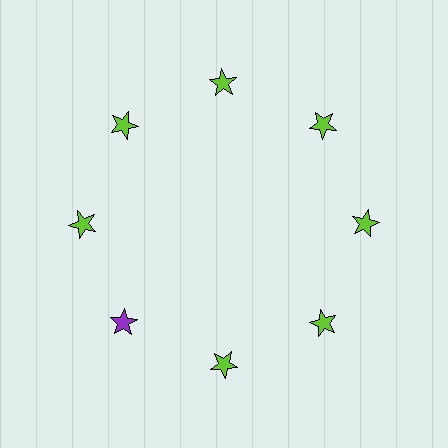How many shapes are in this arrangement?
There are 8 shapes arranged in a ring pattern.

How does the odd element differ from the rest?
It has a different color: purple instead of lime.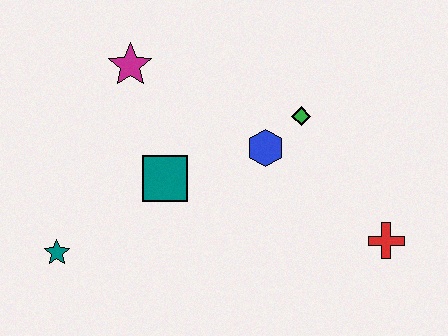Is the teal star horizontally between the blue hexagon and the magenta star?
No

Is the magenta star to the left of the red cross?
Yes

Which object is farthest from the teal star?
The red cross is farthest from the teal star.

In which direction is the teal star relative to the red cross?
The teal star is to the left of the red cross.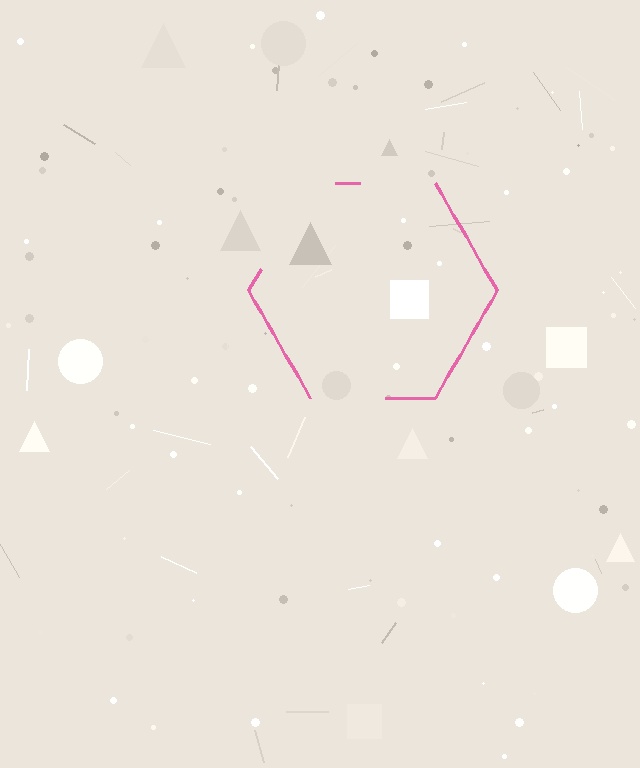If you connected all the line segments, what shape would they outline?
They would outline a hexagon.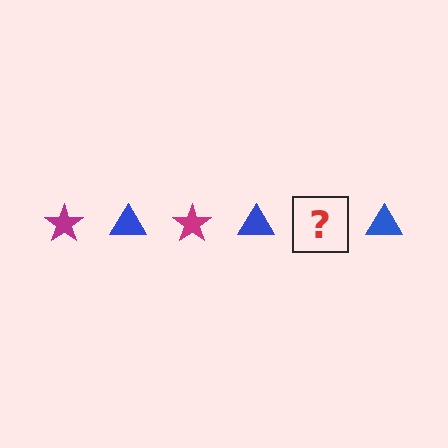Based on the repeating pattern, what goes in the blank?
The blank should be a magenta star.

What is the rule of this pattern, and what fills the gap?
The rule is that the pattern alternates between magenta star and blue triangle. The gap should be filled with a magenta star.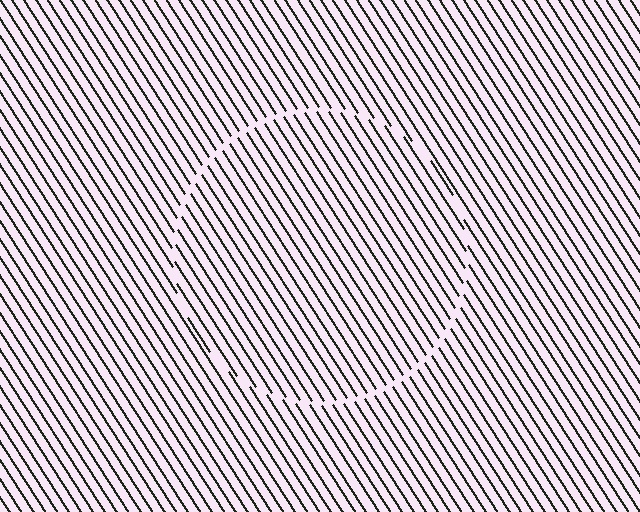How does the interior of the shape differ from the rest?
The interior of the shape contains the same grating, shifted by half a period — the contour is defined by the phase discontinuity where line-ends from the inner and outer gratings abut.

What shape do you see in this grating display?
An illusory circle. The interior of the shape contains the same grating, shifted by half a period — the contour is defined by the phase discontinuity where line-ends from the inner and outer gratings abut.